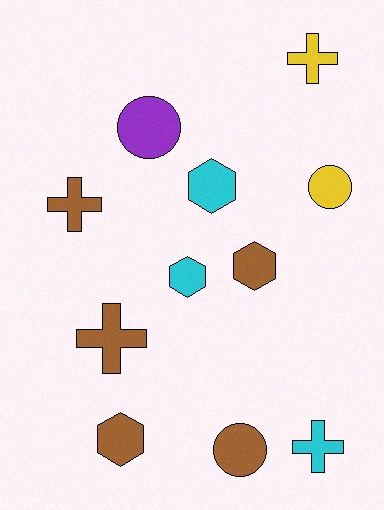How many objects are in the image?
There are 11 objects.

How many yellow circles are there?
There is 1 yellow circle.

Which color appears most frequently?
Brown, with 5 objects.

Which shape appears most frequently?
Cross, with 4 objects.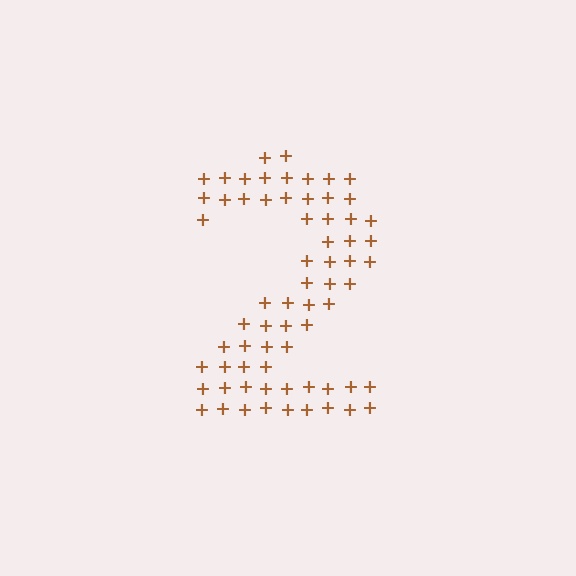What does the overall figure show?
The overall figure shows the digit 2.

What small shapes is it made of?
It is made of small plus signs.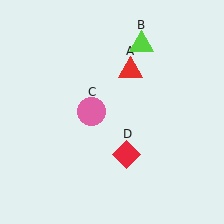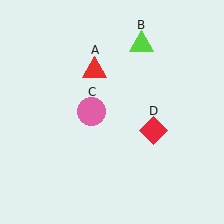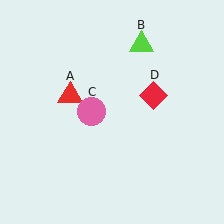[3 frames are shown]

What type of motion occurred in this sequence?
The red triangle (object A), red diamond (object D) rotated counterclockwise around the center of the scene.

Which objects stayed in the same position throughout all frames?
Lime triangle (object B) and pink circle (object C) remained stationary.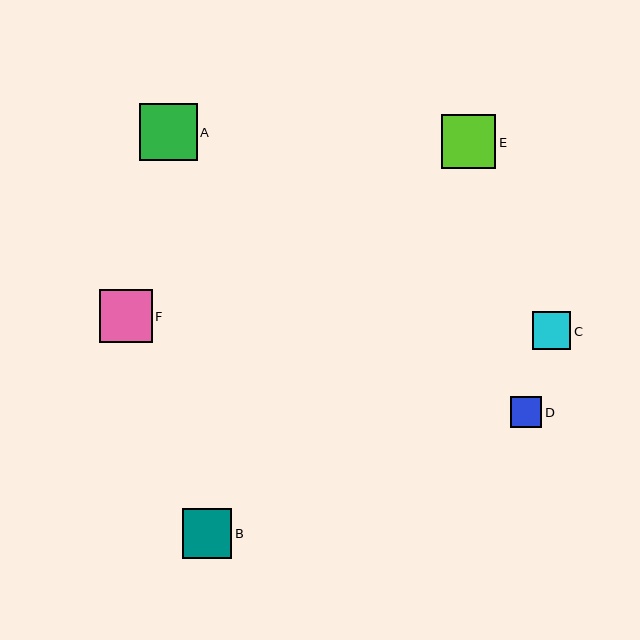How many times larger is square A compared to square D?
Square A is approximately 1.8 times the size of square D.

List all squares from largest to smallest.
From largest to smallest: A, E, F, B, C, D.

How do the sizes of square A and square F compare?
Square A and square F are approximately the same size.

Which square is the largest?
Square A is the largest with a size of approximately 58 pixels.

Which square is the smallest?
Square D is the smallest with a size of approximately 31 pixels.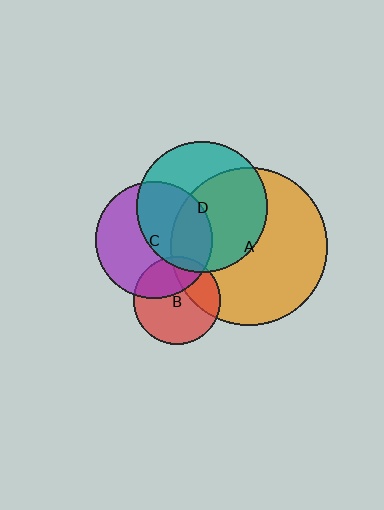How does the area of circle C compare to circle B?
Approximately 1.8 times.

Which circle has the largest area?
Circle A (orange).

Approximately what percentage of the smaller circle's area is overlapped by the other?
Approximately 25%.